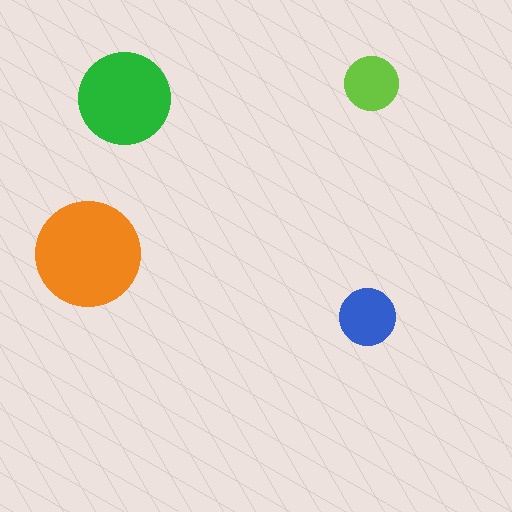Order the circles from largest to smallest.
the orange one, the green one, the blue one, the lime one.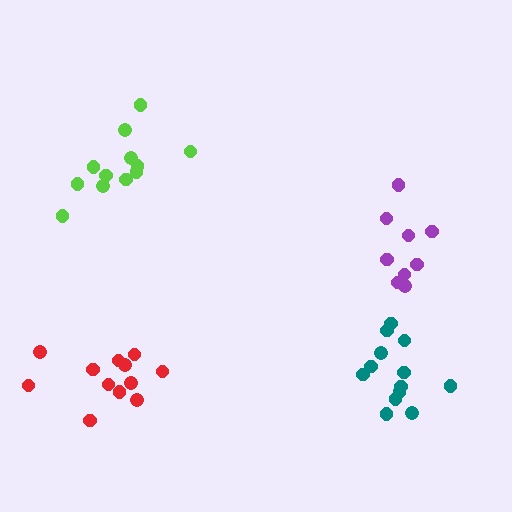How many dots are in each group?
Group 1: 13 dots, Group 2: 12 dots, Group 3: 9 dots, Group 4: 12 dots (46 total).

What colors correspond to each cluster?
The clusters are colored: teal, red, purple, lime.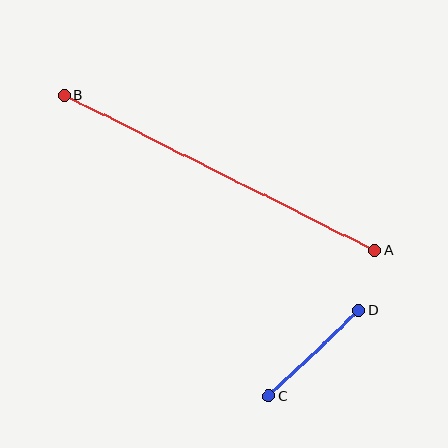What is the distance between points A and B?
The distance is approximately 347 pixels.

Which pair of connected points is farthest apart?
Points A and B are farthest apart.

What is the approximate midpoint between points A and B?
The midpoint is at approximately (220, 173) pixels.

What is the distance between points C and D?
The distance is approximately 124 pixels.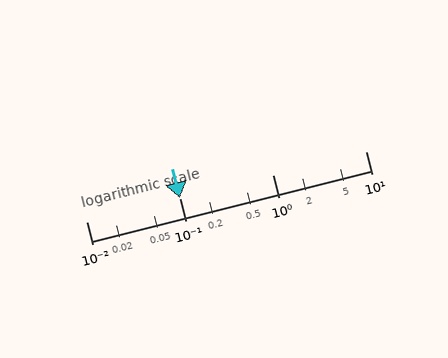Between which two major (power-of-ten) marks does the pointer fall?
The pointer is between 0.1 and 1.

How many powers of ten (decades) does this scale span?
The scale spans 3 decades, from 0.01 to 10.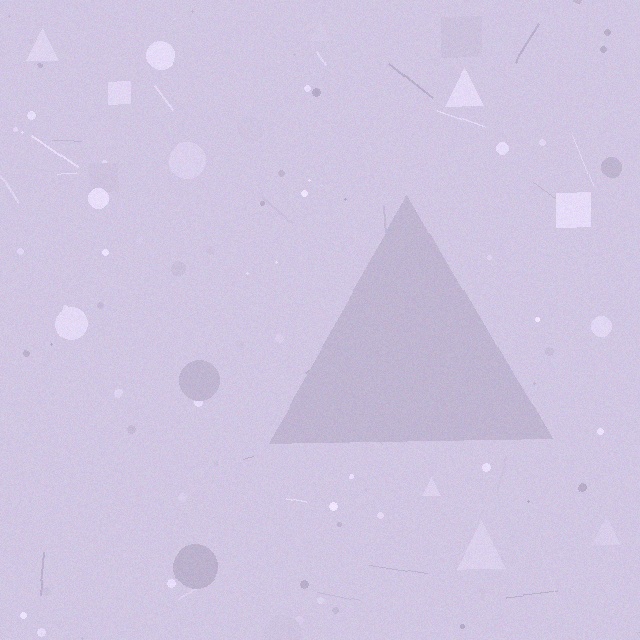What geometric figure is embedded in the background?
A triangle is embedded in the background.